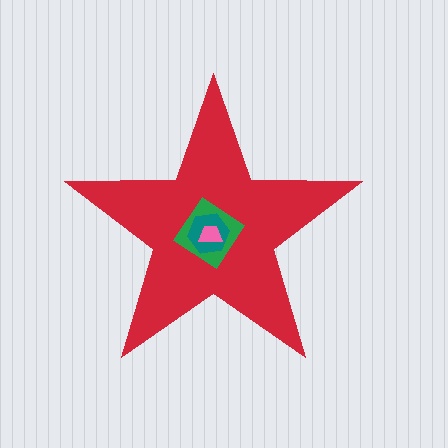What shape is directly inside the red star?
The green diamond.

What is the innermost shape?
The pink trapezoid.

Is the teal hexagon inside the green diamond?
Yes.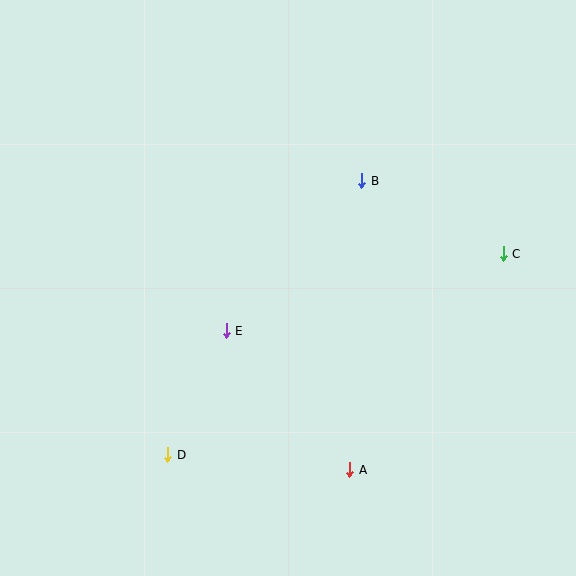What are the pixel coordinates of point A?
Point A is at (350, 470).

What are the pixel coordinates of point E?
Point E is at (226, 331).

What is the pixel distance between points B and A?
The distance between B and A is 289 pixels.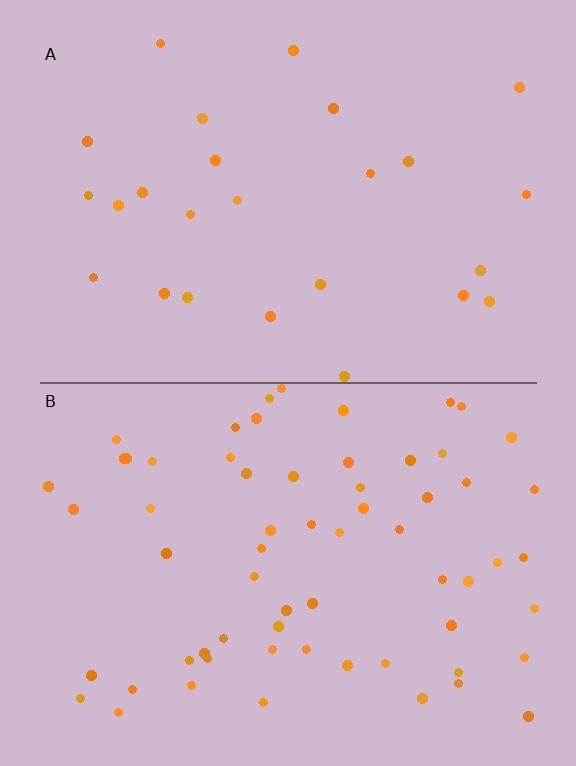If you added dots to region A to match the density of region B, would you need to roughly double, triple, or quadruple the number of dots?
Approximately triple.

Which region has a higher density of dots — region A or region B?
B (the bottom).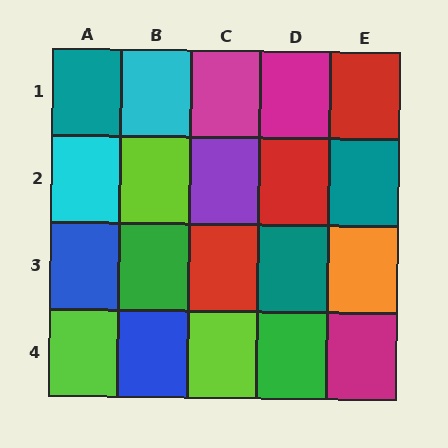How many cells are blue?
2 cells are blue.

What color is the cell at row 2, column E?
Teal.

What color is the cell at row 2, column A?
Cyan.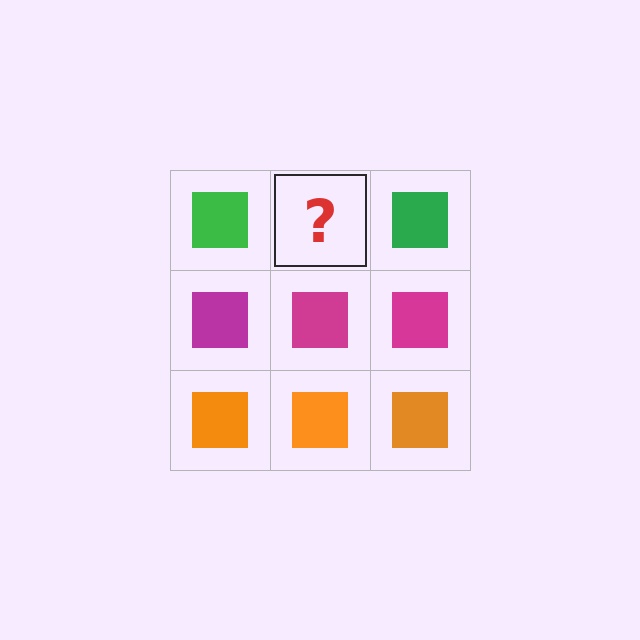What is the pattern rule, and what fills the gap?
The rule is that each row has a consistent color. The gap should be filled with a green square.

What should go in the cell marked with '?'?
The missing cell should contain a green square.